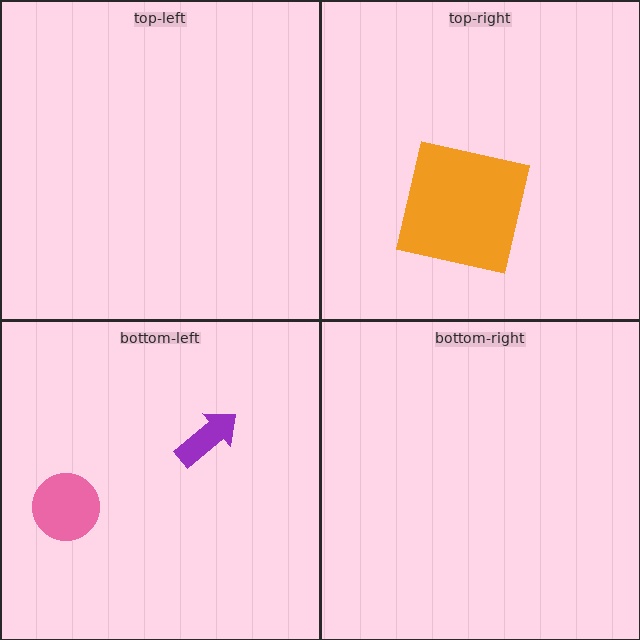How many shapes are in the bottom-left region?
2.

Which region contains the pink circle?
The bottom-left region.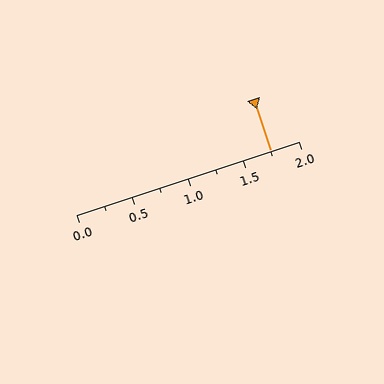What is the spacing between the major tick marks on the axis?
The major ticks are spaced 0.5 apart.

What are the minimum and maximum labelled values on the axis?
The axis runs from 0.0 to 2.0.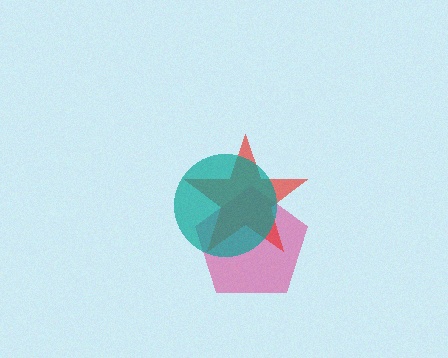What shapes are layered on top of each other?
The layered shapes are: a pink pentagon, a red star, a teal circle.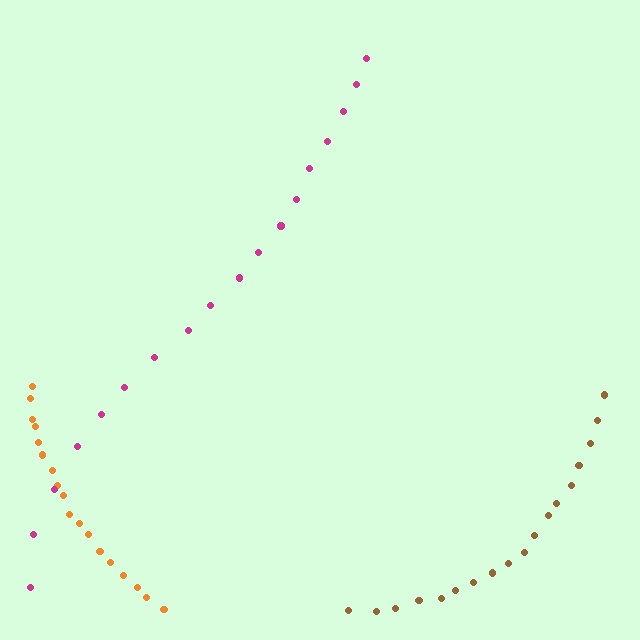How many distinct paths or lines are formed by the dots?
There are 3 distinct paths.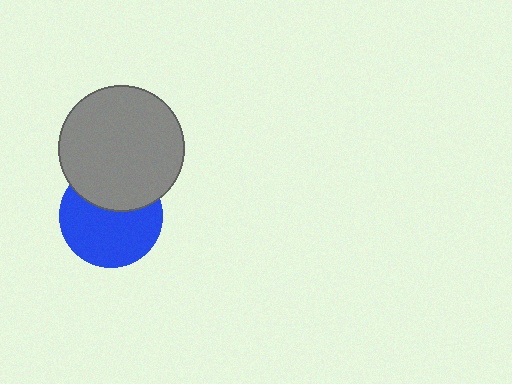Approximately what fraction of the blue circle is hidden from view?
Roughly 36% of the blue circle is hidden behind the gray circle.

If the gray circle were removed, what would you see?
You would see the complete blue circle.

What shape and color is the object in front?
The object in front is a gray circle.